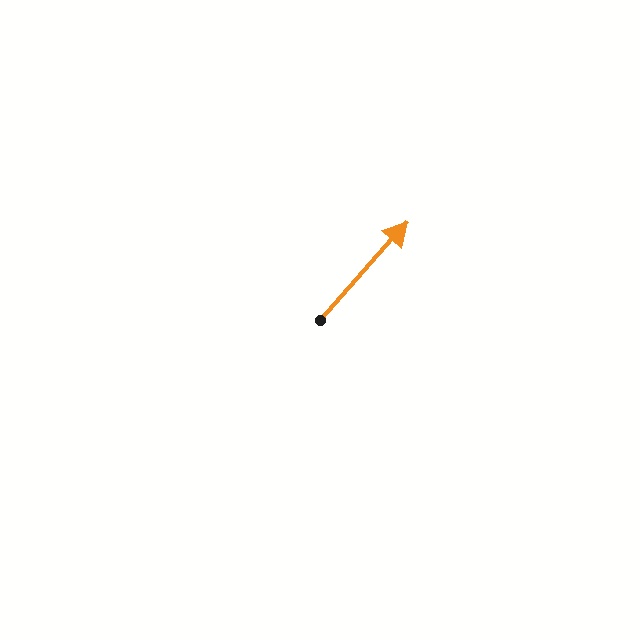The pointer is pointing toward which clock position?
Roughly 1 o'clock.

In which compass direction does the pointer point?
Northeast.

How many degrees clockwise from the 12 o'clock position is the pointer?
Approximately 42 degrees.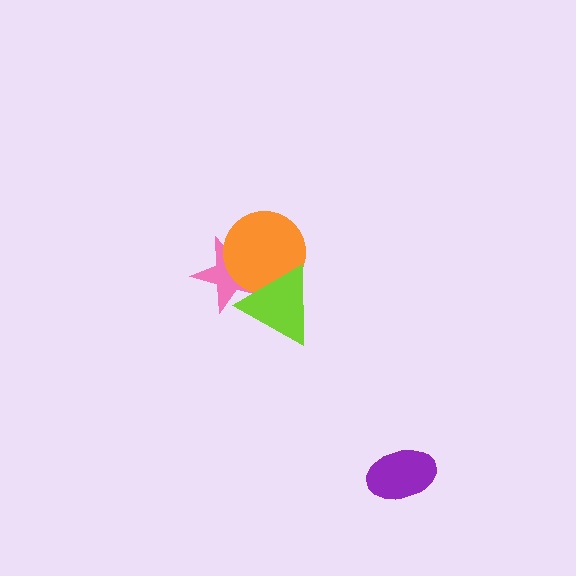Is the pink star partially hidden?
Yes, it is partially covered by another shape.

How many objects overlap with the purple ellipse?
0 objects overlap with the purple ellipse.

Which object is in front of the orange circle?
The lime triangle is in front of the orange circle.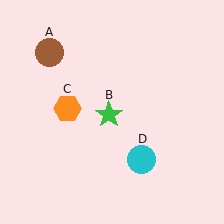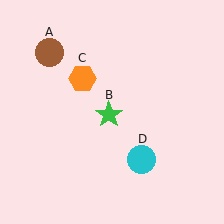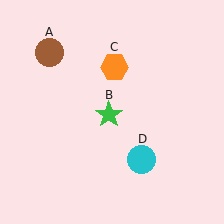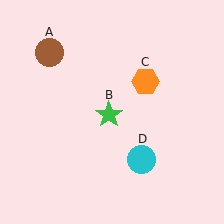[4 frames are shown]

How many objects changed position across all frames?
1 object changed position: orange hexagon (object C).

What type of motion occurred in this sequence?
The orange hexagon (object C) rotated clockwise around the center of the scene.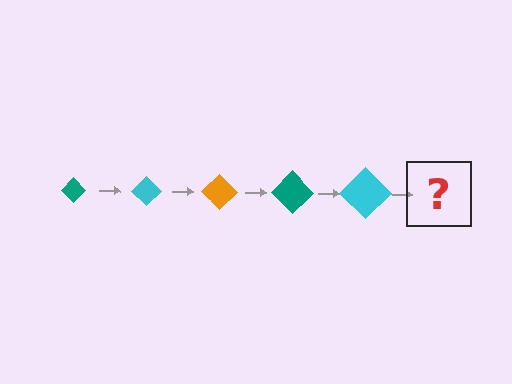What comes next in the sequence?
The next element should be an orange diamond, larger than the previous one.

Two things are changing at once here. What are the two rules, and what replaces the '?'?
The two rules are that the diamond grows larger each step and the color cycles through teal, cyan, and orange. The '?' should be an orange diamond, larger than the previous one.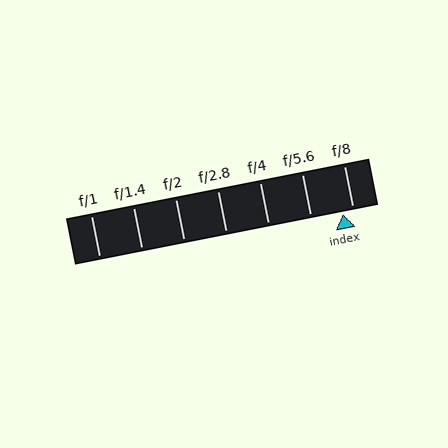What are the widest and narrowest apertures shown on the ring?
The widest aperture shown is f/1 and the narrowest is f/8.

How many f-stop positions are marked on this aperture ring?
There are 7 f-stop positions marked.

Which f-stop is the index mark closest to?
The index mark is closest to f/8.